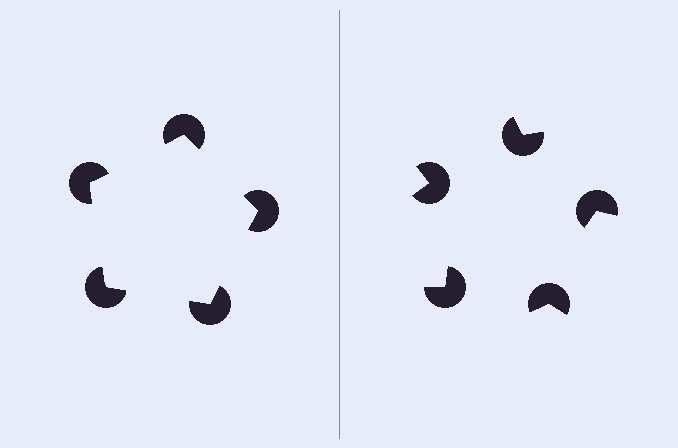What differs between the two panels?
The pac-man discs are positioned identically on both sides; only the wedge orientations differ. On the left they align to a pentagon; on the right they are misaligned.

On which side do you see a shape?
An illusory pentagon appears on the left side. On the right side the wedge cuts are rotated, so no coherent shape forms.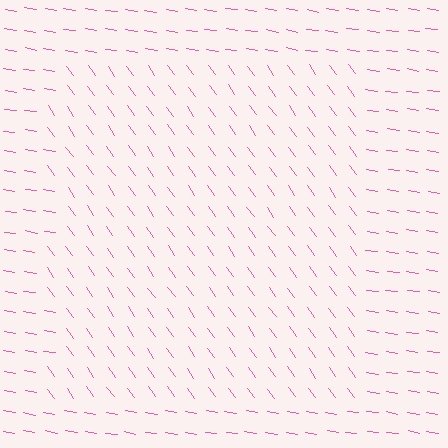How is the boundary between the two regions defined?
The boundary is defined purely by a change in line orientation (approximately 45 degrees difference). All lines are the same color and thickness.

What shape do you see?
I see a rectangle.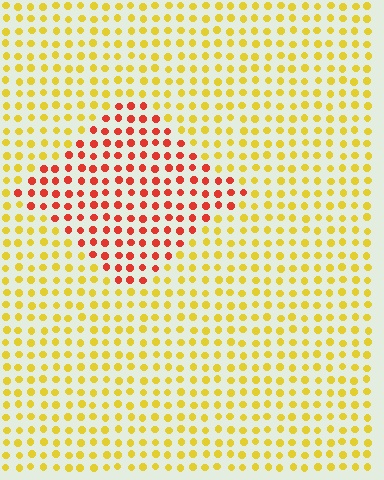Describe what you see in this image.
The image is filled with small yellow elements in a uniform arrangement. A diamond-shaped region is visible where the elements are tinted to a slightly different hue, forming a subtle color boundary.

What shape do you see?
I see a diamond.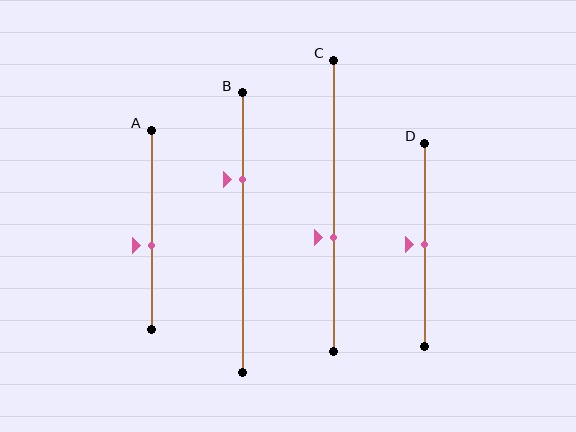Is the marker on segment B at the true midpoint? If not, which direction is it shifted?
No, the marker on segment B is shifted upward by about 19% of the segment length.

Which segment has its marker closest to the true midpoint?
Segment D has its marker closest to the true midpoint.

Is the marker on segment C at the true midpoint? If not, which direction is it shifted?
No, the marker on segment C is shifted downward by about 11% of the segment length.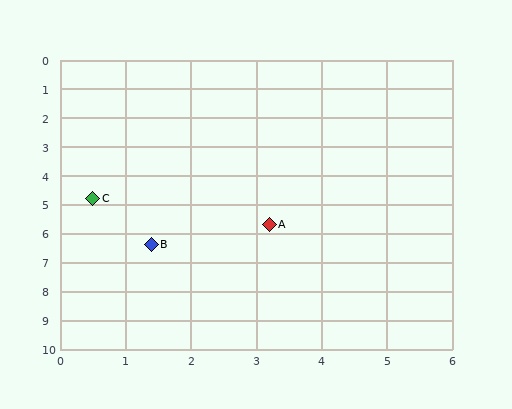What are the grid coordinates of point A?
Point A is at approximately (3.2, 5.7).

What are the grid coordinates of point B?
Point B is at approximately (1.4, 6.4).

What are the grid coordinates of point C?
Point C is at approximately (0.5, 4.8).